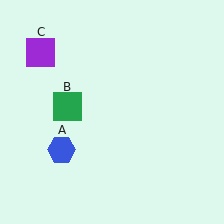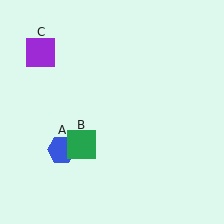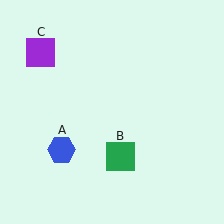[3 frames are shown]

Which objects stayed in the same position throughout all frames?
Blue hexagon (object A) and purple square (object C) remained stationary.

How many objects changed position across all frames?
1 object changed position: green square (object B).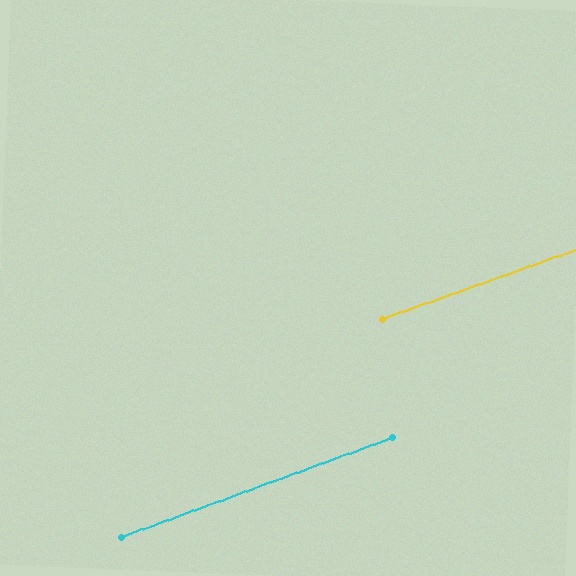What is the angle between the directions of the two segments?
Approximately 1 degree.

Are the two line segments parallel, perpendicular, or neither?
Parallel — their directions differ by only 0.6°.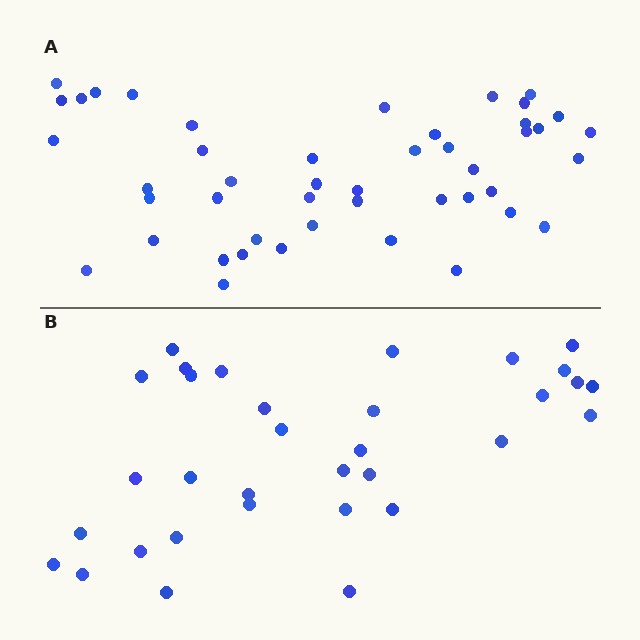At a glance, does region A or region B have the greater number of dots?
Region A (the top region) has more dots.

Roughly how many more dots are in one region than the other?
Region A has approximately 15 more dots than region B.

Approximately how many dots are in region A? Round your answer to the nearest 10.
About 50 dots. (The exact count is 46, which rounds to 50.)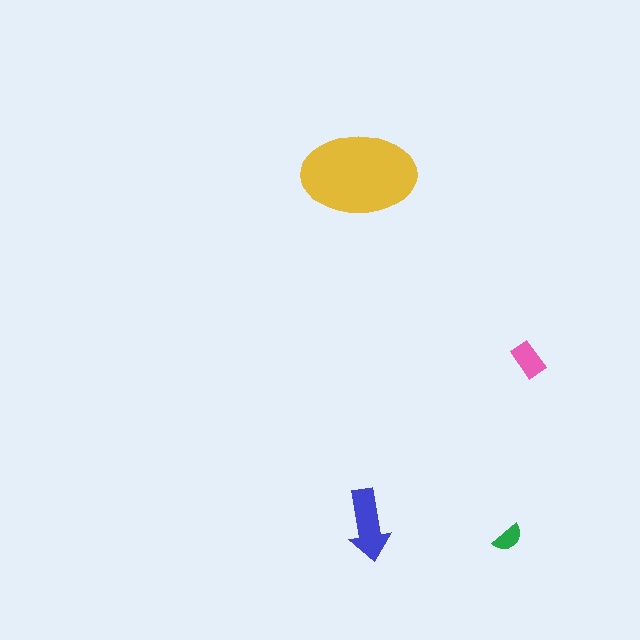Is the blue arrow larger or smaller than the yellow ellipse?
Smaller.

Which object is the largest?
The yellow ellipse.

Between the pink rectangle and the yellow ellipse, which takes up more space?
The yellow ellipse.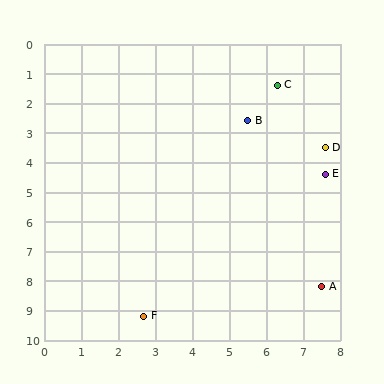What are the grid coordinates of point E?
Point E is at approximately (7.6, 4.4).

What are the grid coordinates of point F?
Point F is at approximately (2.7, 9.2).